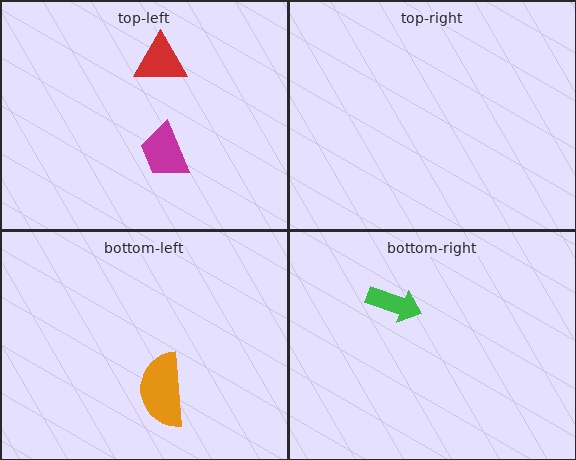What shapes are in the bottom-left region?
The orange semicircle.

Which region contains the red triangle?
The top-left region.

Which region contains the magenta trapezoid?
The top-left region.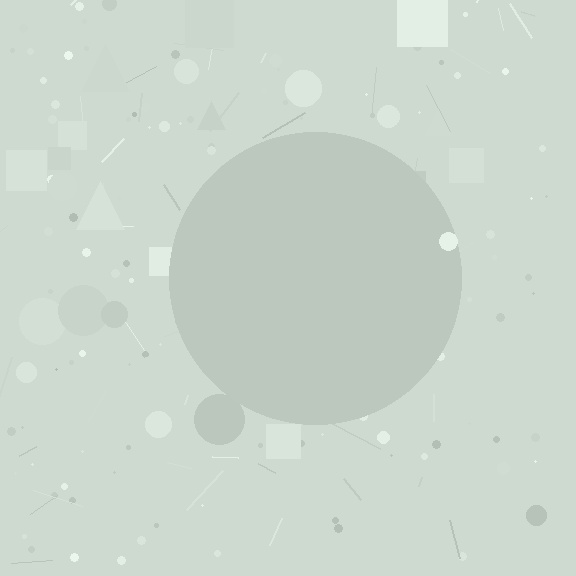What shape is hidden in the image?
A circle is hidden in the image.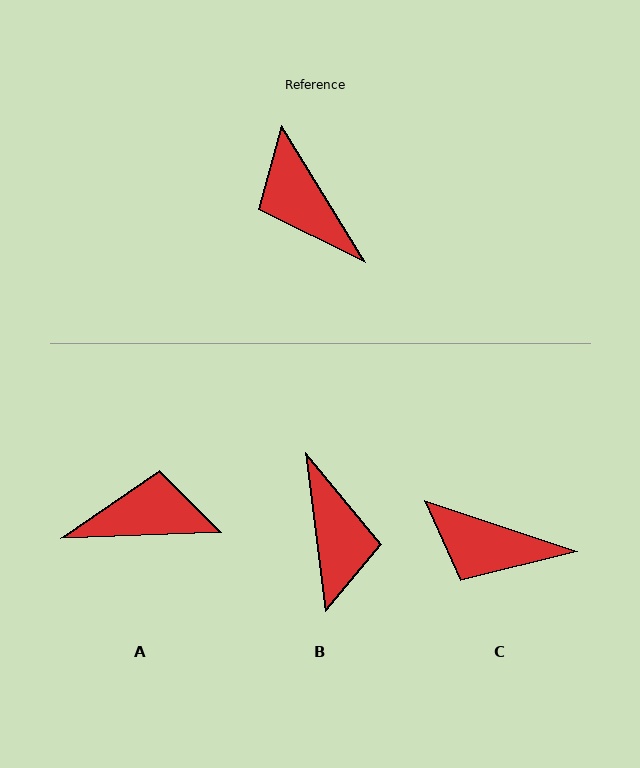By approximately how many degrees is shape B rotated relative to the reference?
Approximately 155 degrees counter-clockwise.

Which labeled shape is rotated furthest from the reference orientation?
B, about 155 degrees away.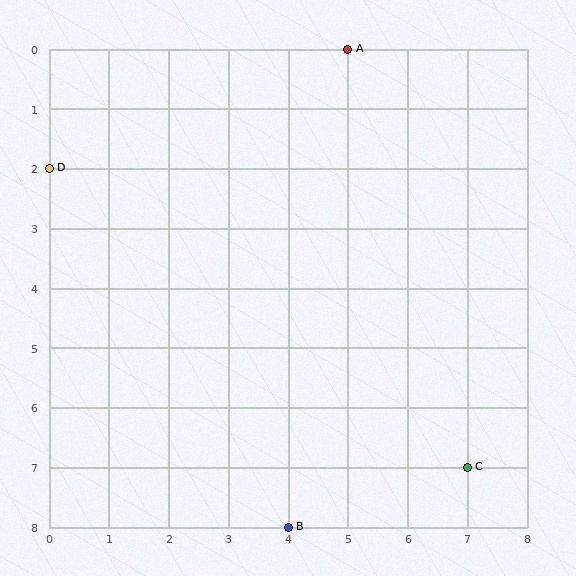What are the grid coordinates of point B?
Point B is at grid coordinates (4, 8).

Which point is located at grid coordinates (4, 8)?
Point B is at (4, 8).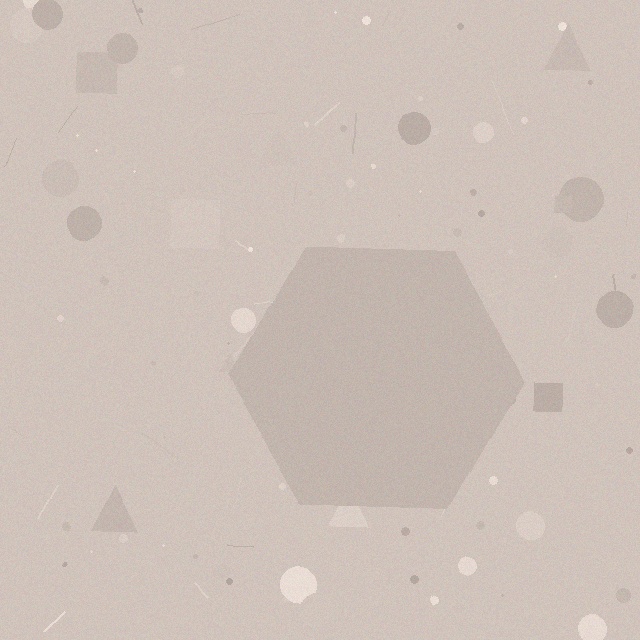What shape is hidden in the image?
A hexagon is hidden in the image.